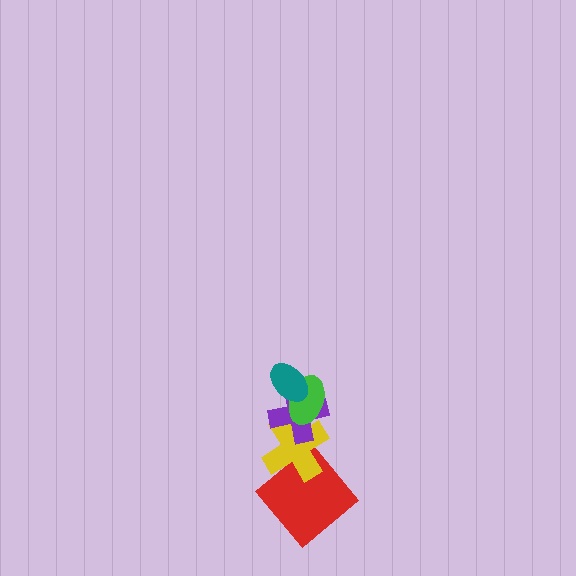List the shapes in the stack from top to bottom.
From top to bottom: the teal ellipse, the green ellipse, the purple cross, the yellow cross, the red diamond.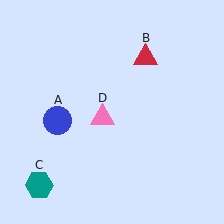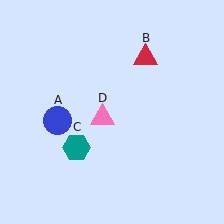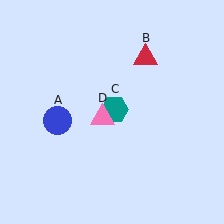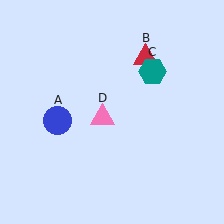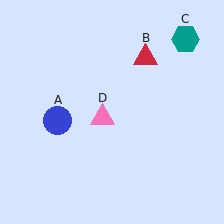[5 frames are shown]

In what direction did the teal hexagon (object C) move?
The teal hexagon (object C) moved up and to the right.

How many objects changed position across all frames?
1 object changed position: teal hexagon (object C).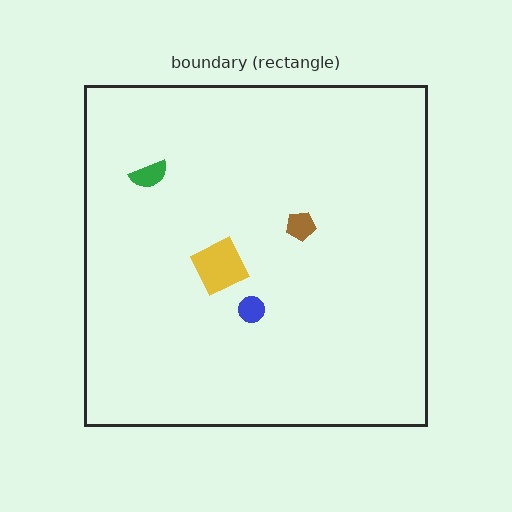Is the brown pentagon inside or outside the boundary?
Inside.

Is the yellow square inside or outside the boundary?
Inside.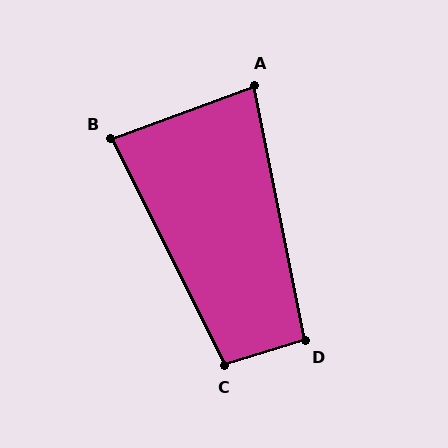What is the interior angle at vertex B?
Approximately 84 degrees (acute).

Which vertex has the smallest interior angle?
A, at approximately 81 degrees.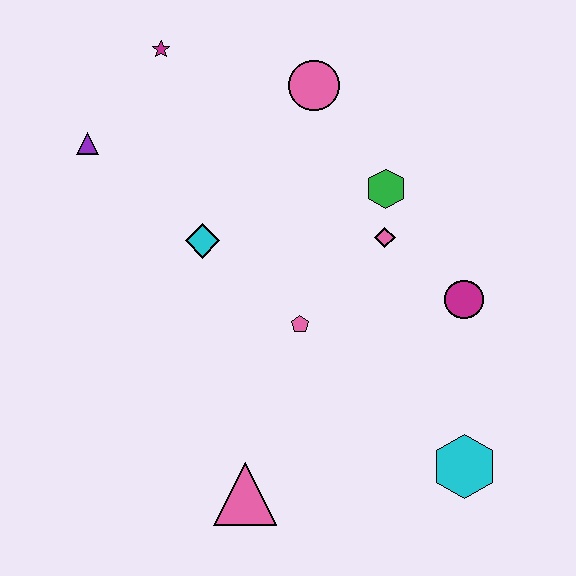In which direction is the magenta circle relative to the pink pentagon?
The magenta circle is to the right of the pink pentagon.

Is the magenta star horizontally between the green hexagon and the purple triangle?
Yes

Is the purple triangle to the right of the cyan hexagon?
No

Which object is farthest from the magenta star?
The cyan hexagon is farthest from the magenta star.